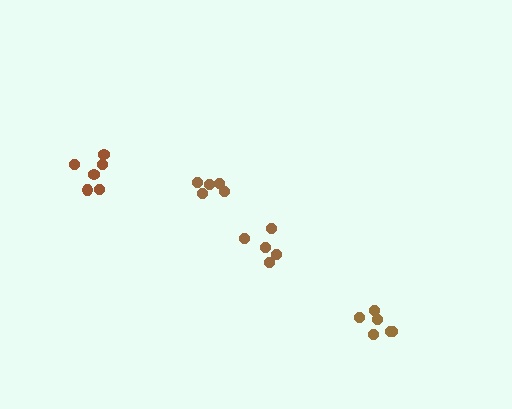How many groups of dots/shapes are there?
There are 4 groups.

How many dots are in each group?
Group 1: 5 dots, Group 2: 5 dots, Group 3: 6 dots, Group 4: 6 dots (22 total).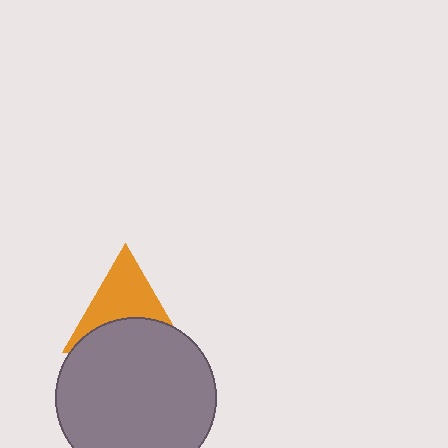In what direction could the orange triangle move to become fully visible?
The orange triangle could move up. That would shift it out from behind the gray circle entirely.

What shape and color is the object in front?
The object in front is a gray circle.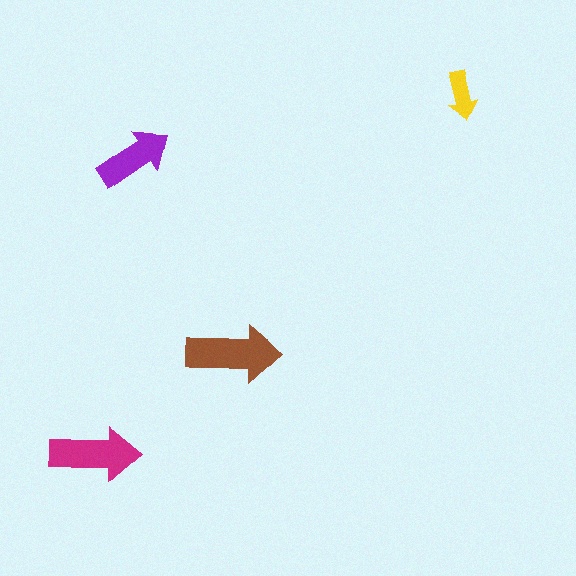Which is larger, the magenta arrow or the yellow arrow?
The magenta one.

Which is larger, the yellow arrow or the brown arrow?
The brown one.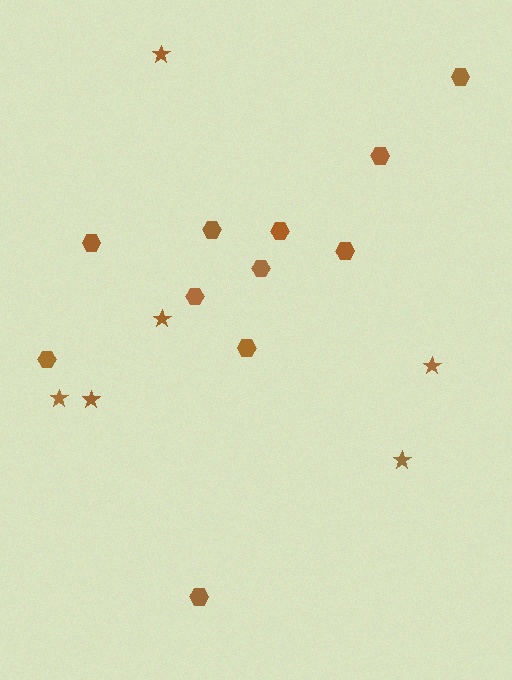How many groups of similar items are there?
There are 2 groups: one group of hexagons (11) and one group of stars (6).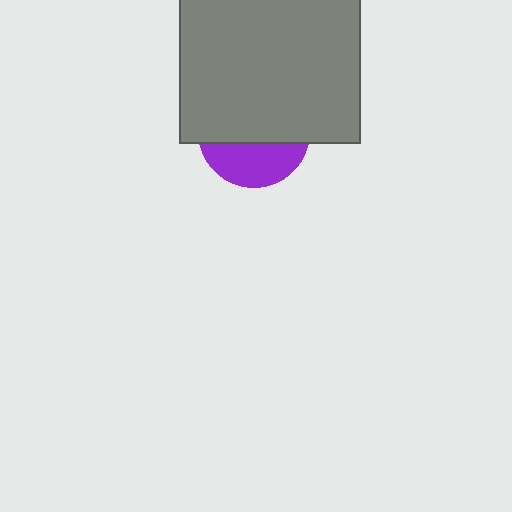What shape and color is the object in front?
The object in front is a gray rectangle.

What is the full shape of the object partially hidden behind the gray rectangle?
The partially hidden object is a purple circle.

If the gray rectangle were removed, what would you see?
You would see the complete purple circle.